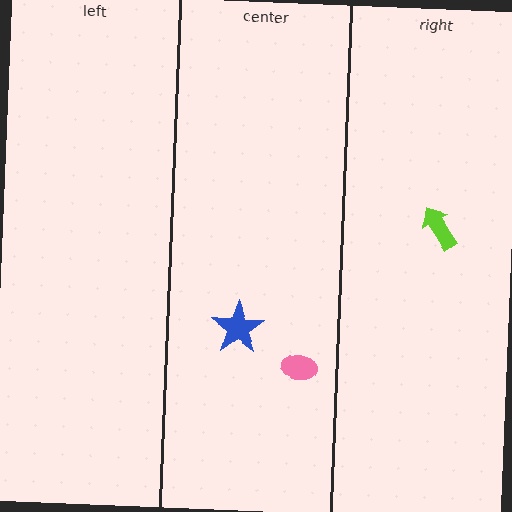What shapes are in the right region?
The lime arrow.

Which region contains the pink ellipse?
The center region.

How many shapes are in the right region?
1.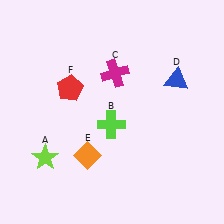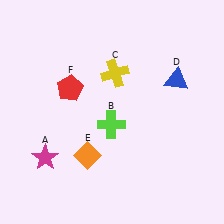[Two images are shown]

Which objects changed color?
A changed from lime to magenta. C changed from magenta to yellow.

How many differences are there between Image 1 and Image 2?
There are 2 differences between the two images.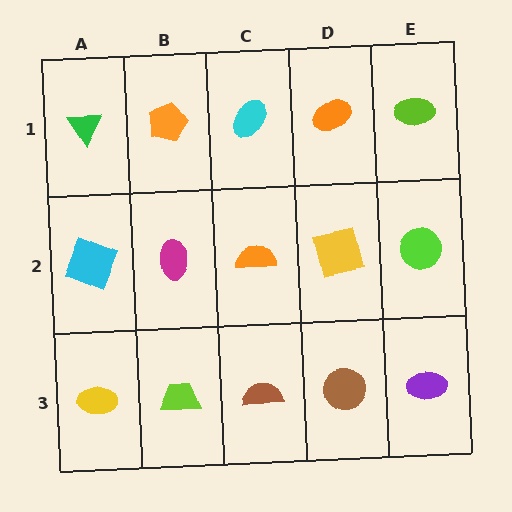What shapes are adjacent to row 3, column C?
An orange semicircle (row 2, column C), a lime trapezoid (row 3, column B), a brown circle (row 3, column D).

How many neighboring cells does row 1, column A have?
2.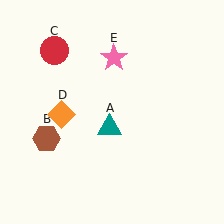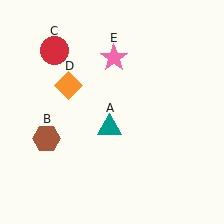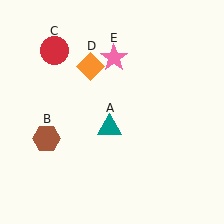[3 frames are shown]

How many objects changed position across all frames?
1 object changed position: orange diamond (object D).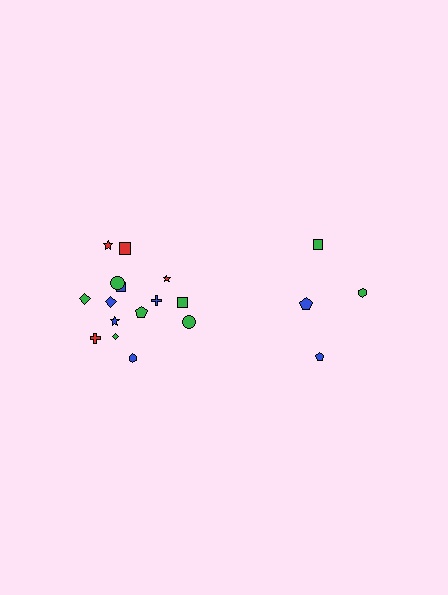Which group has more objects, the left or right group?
The left group.